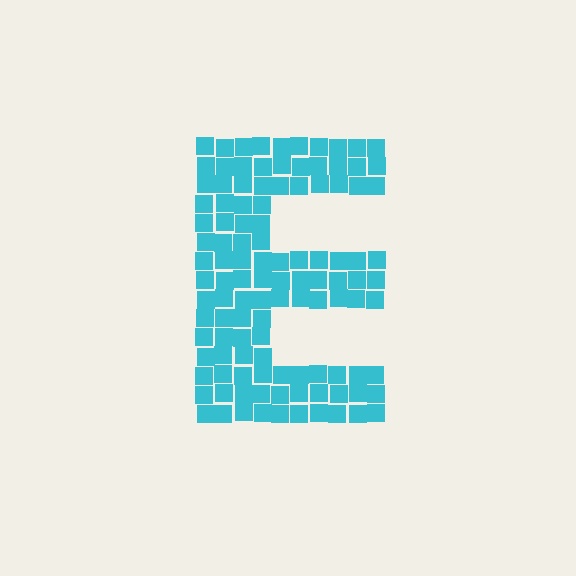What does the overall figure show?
The overall figure shows the letter E.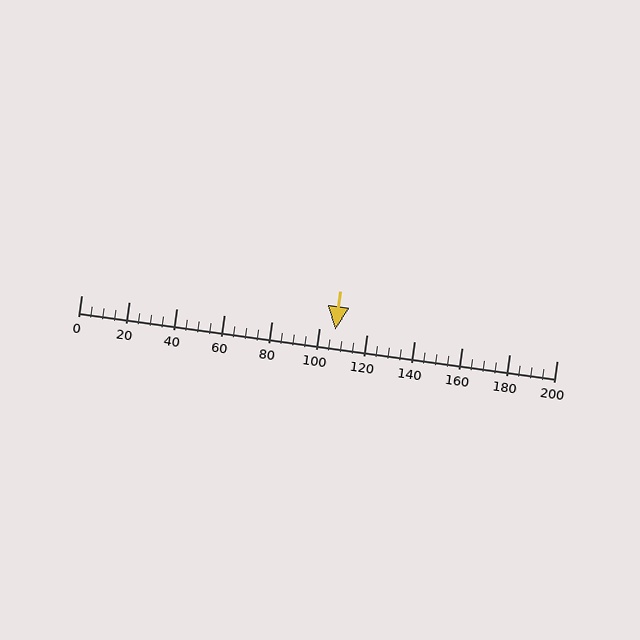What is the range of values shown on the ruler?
The ruler shows values from 0 to 200.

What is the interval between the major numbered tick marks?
The major tick marks are spaced 20 units apart.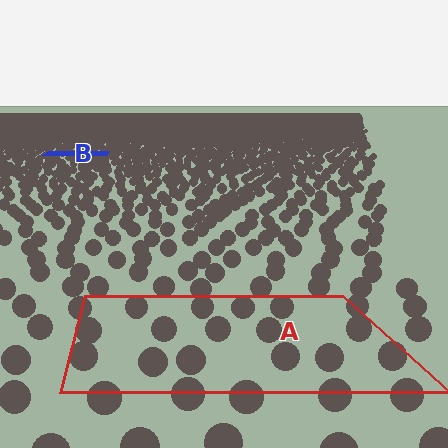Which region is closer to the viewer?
Region A is closer. The texture elements there are larger and more spread out.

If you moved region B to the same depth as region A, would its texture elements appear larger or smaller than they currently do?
They would appear larger. At a closer depth, the same texture elements are projected at a bigger on-screen size.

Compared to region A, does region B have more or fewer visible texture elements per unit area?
Region B has more texture elements per unit area — they are packed more densely because it is farther away.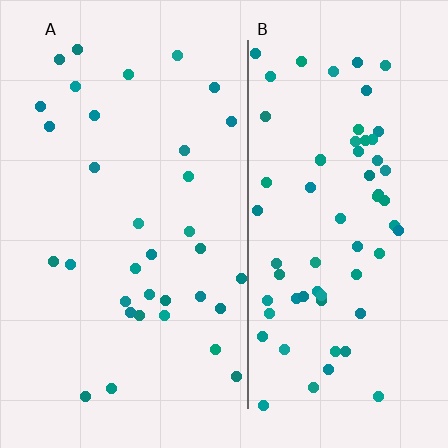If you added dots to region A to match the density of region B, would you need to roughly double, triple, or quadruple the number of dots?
Approximately double.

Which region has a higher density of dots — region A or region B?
B (the right).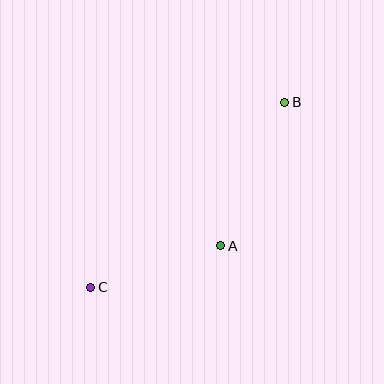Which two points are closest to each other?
Points A and C are closest to each other.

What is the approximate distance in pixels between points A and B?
The distance between A and B is approximately 157 pixels.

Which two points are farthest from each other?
Points B and C are farthest from each other.